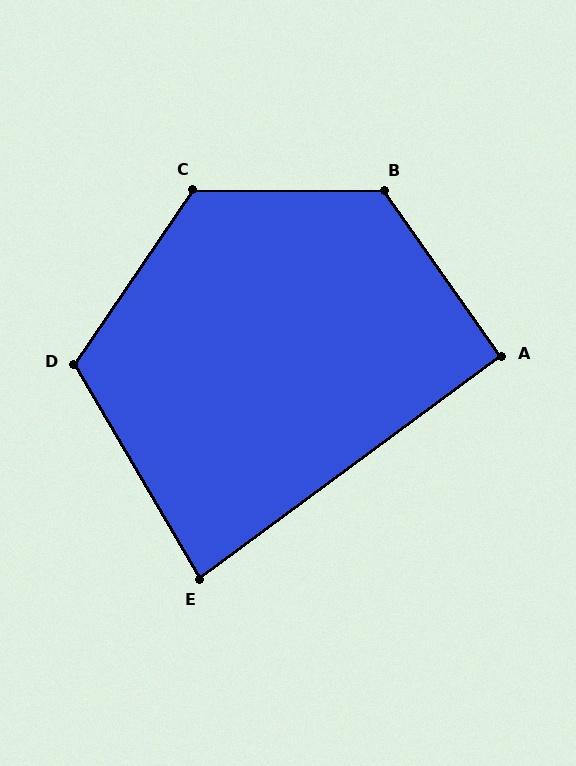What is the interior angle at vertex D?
Approximately 115 degrees (obtuse).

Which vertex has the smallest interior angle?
E, at approximately 84 degrees.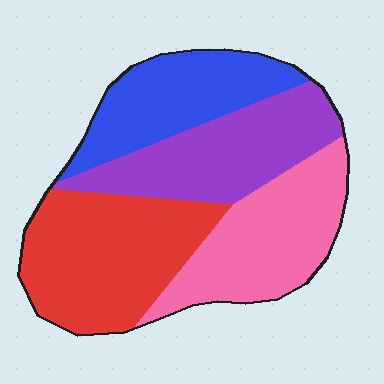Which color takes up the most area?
Red, at roughly 30%.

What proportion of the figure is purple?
Purple takes up about one quarter (1/4) of the figure.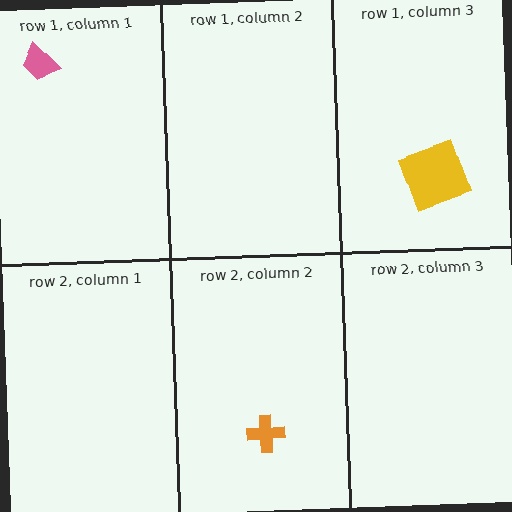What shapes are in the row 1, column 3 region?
The yellow square.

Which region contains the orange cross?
The row 2, column 2 region.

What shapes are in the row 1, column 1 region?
The pink trapezoid.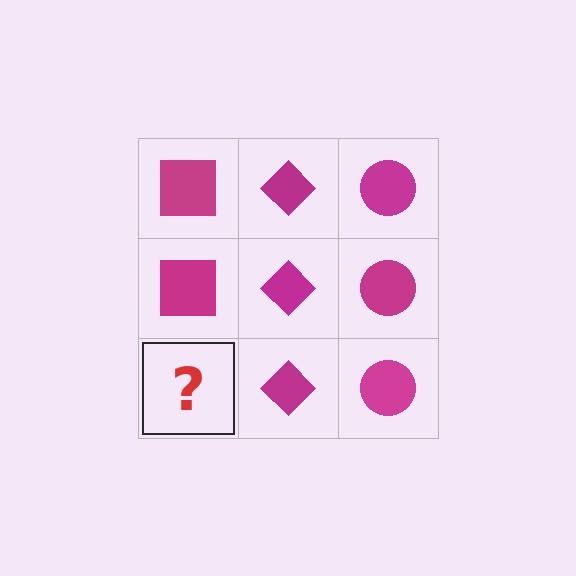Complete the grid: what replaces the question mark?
The question mark should be replaced with a magenta square.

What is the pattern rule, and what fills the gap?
The rule is that each column has a consistent shape. The gap should be filled with a magenta square.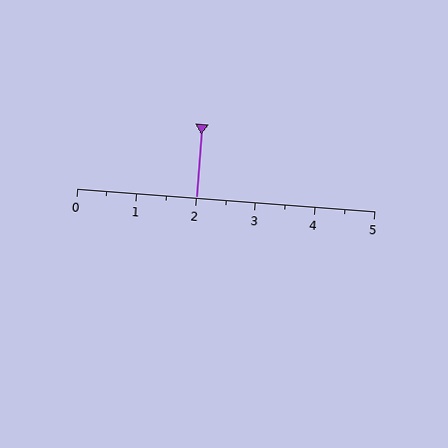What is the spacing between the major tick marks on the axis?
The major ticks are spaced 1 apart.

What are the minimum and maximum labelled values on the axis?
The axis runs from 0 to 5.